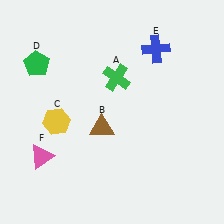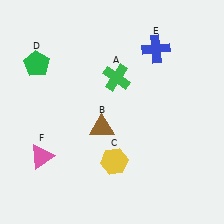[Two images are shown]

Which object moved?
The yellow hexagon (C) moved right.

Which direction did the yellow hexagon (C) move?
The yellow hexagon (C) moved right.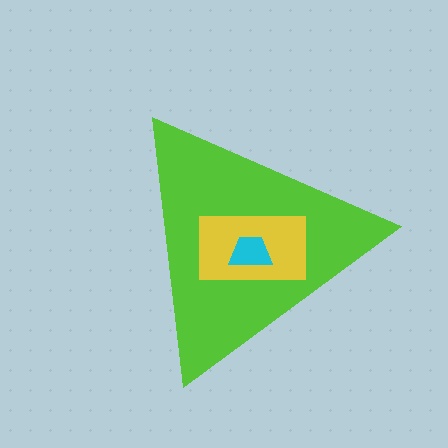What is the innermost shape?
The cyan trapezoid.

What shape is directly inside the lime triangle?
The yellow rectangle.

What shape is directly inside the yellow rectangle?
The cyan trapezoid.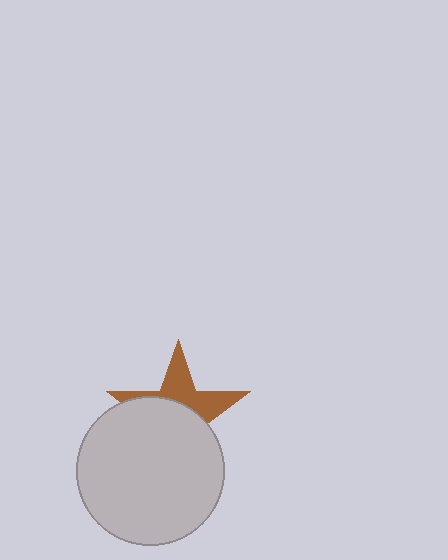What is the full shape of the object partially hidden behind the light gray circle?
The partially hidden object is a brown star.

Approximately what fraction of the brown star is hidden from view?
Roughly 60% of the brown star is hidden behind the light gray circle.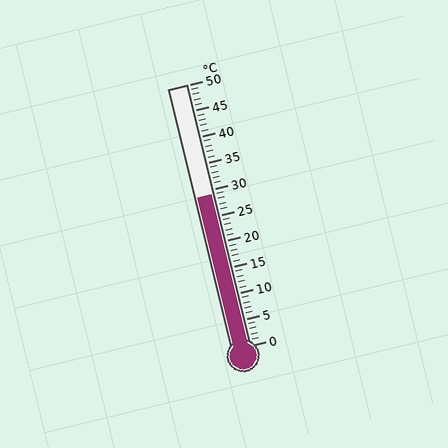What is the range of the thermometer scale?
The thermometer scale ranges from 0°C to 50°C.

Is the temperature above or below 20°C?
The temperature is above 20°C.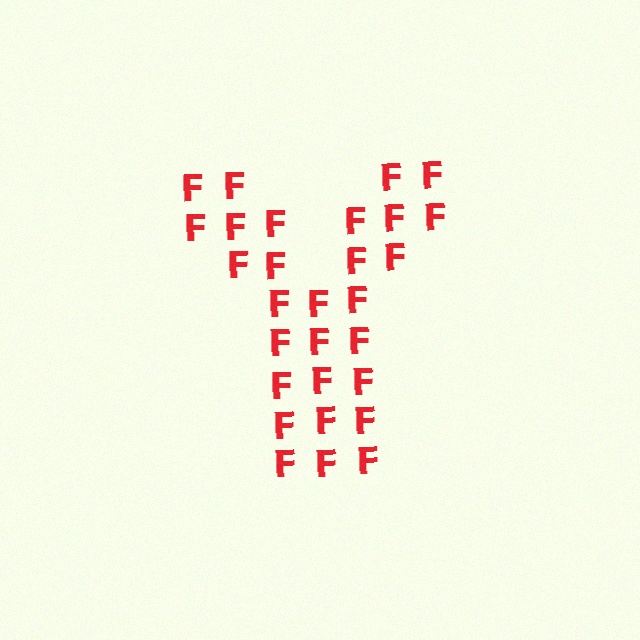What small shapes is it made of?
It is made of small letter F's.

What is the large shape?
The large shape is the letter Y.